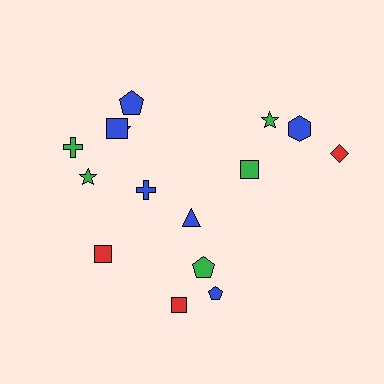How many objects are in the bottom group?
There are 5 objects.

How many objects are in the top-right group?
There are 4 objects.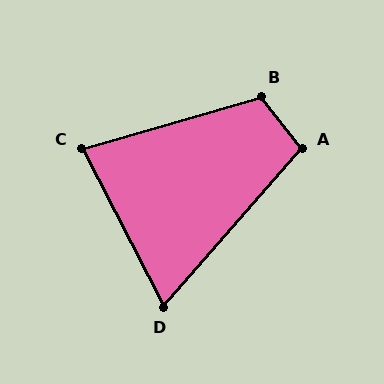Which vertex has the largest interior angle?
B, at approximately 112 degrees.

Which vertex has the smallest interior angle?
D, at approximately 68 degrees.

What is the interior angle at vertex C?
Approximately 79 degrees (acute).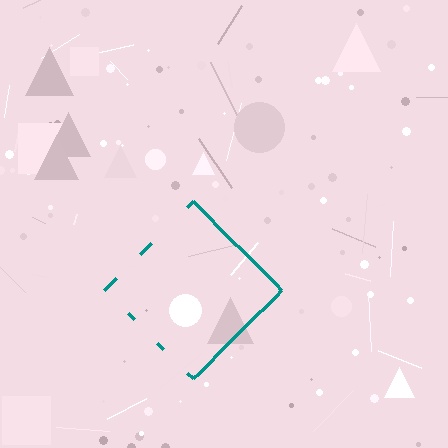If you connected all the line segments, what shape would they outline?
They would outline a diamond.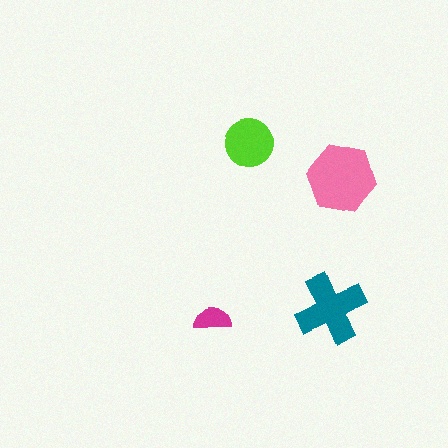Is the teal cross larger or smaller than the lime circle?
Larger.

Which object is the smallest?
The magenta semicircle.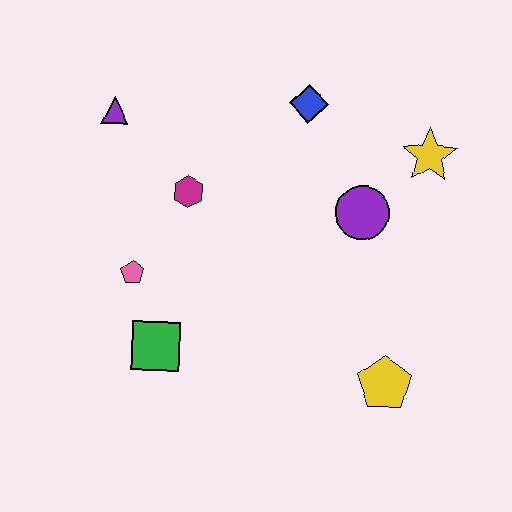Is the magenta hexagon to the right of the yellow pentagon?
No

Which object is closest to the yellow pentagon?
The purple circle is closest to the yellow pentagon.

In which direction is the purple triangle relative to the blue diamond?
The purple triangle is to the left of the blue diamond.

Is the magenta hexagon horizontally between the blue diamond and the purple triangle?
Yes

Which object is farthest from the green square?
The yellow star is farthest from the green square.